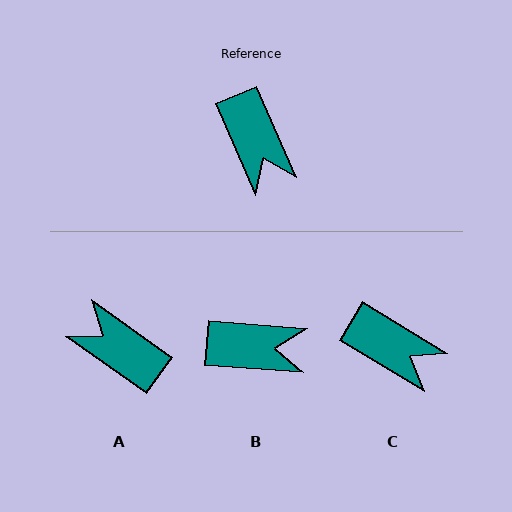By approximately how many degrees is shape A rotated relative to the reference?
Approximately 149 degrees clockwise.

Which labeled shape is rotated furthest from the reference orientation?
A, about 149 degrees away.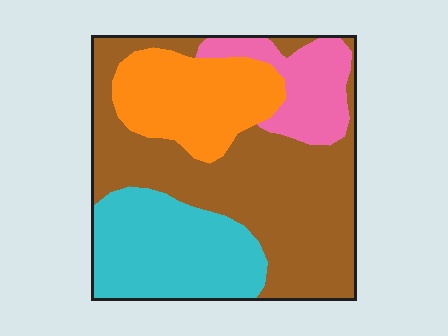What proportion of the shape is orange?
Orange covers 19% of the shape.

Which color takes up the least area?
Pink, at roughly 10%.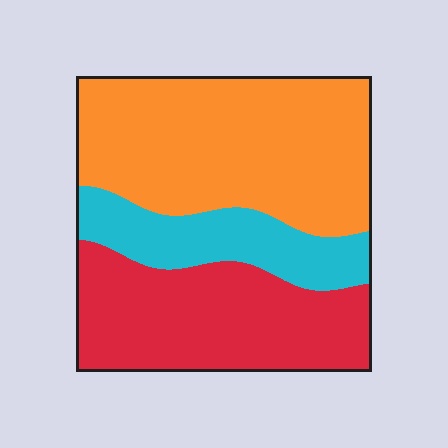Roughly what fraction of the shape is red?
Red covers about 35% of the shape.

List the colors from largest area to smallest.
From largest to smallest: orange, red, cyan.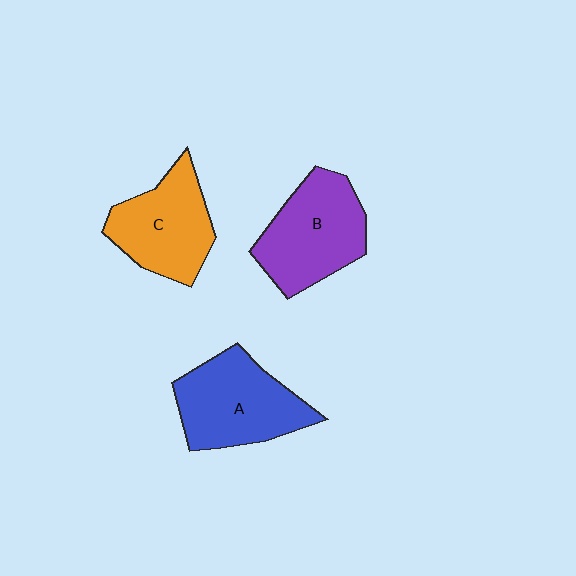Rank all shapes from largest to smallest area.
From largest to smallest: A (blue), B (purple), C (orange).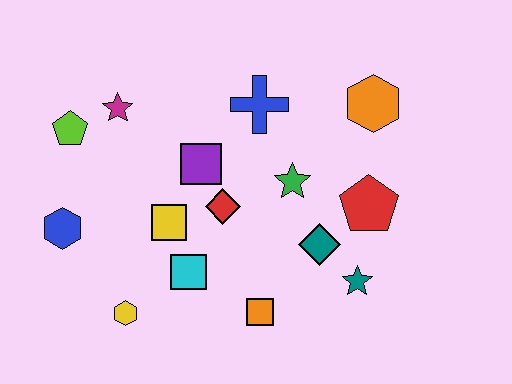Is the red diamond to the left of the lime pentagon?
No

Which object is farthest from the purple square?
The teal star is farthest from the purple square.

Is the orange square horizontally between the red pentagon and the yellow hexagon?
Yes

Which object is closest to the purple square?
The red diamond is closest to the purple square.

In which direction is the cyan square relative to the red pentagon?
The cyan square is to the left of the red pentagon.